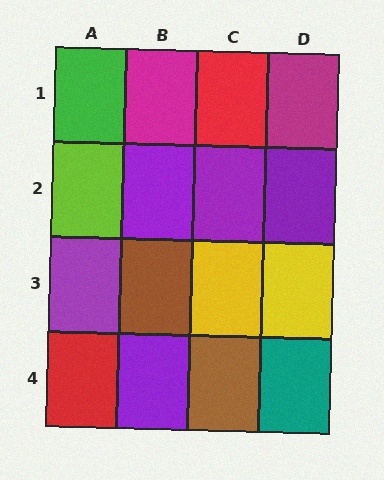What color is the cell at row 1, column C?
Red.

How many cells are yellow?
2 cells are yellow.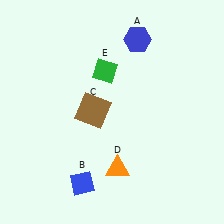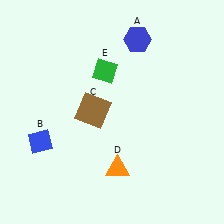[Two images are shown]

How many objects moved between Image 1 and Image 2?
1 object moved between the two images.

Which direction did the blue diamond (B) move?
The blue diamond (B) moved left.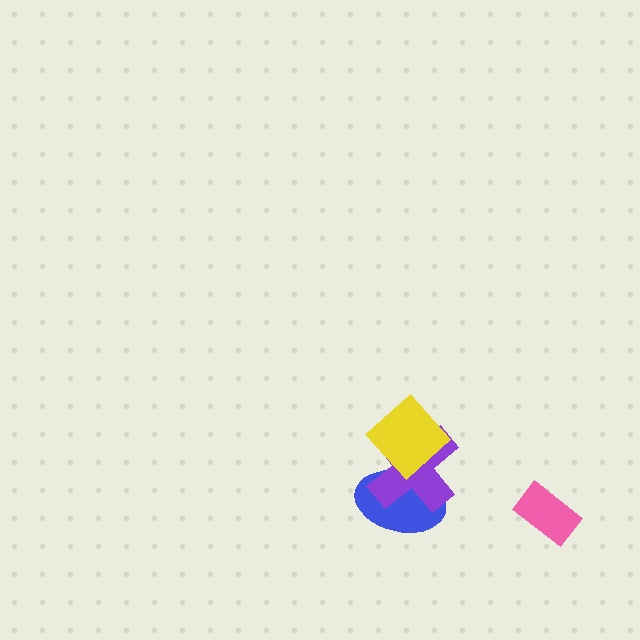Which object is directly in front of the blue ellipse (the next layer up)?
The purple cross is directly in front of the blue ellipse.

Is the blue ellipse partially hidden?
Yes, it is partially covered by another shape.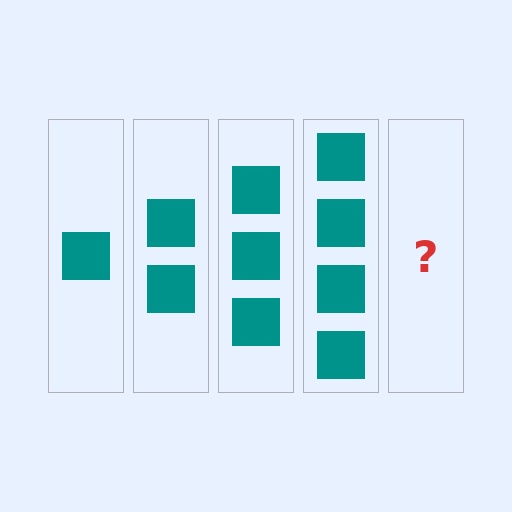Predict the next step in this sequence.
The next step is 5 squares.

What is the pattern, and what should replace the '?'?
The pattern is that each step adds one more square. The '?' should be 5 squares.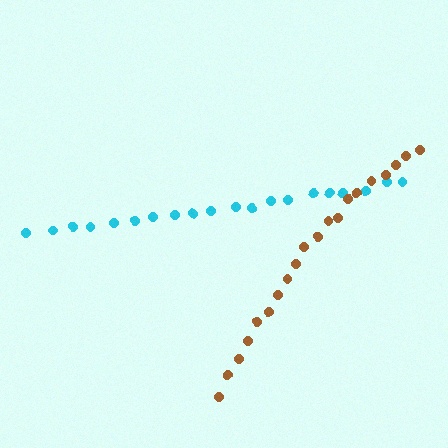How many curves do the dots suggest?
There are 2 distinct paths.